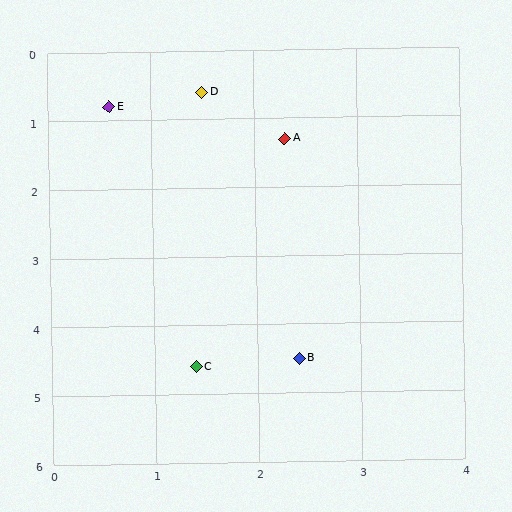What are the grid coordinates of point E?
Point E is at approximately (0.6, 0.8).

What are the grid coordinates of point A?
Point A is at approximately (2.3, 1.3).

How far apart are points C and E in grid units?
Points C and E are about 3.9 grid units apart.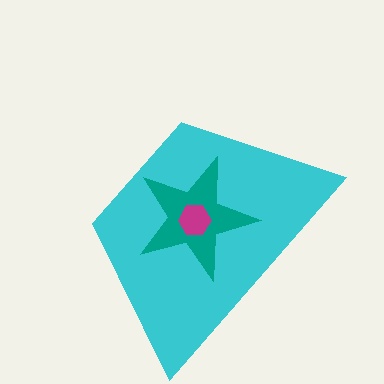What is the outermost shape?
The cyan trapezoid.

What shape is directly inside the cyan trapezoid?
The teal star.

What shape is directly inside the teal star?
The magenta hexagon.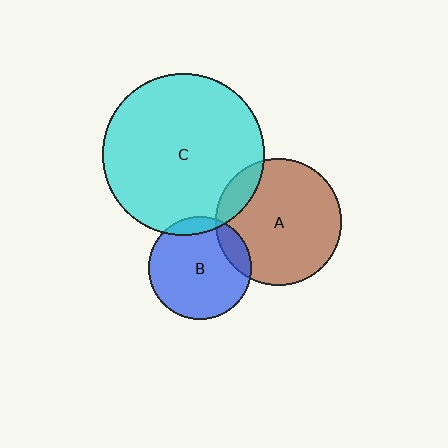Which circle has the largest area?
Circle C (cyan).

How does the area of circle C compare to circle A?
Approximately 1.6 times.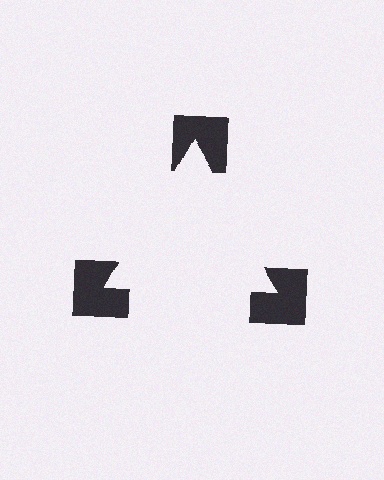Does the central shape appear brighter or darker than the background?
It typically appears slightly brighter than the background, even though no actual brightness change is drawn.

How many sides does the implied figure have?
3 sides.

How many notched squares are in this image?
There are 3 — one at each vertex of the illusory triangle.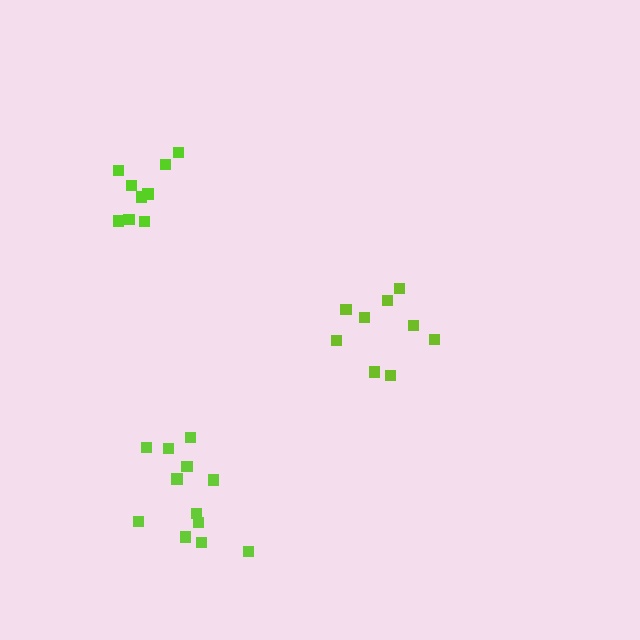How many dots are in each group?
Group 1: 12 dots, Group 2: 9 dots, Group 3: 9 dots (30 total).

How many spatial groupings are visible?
There are 3 spatial groupings.